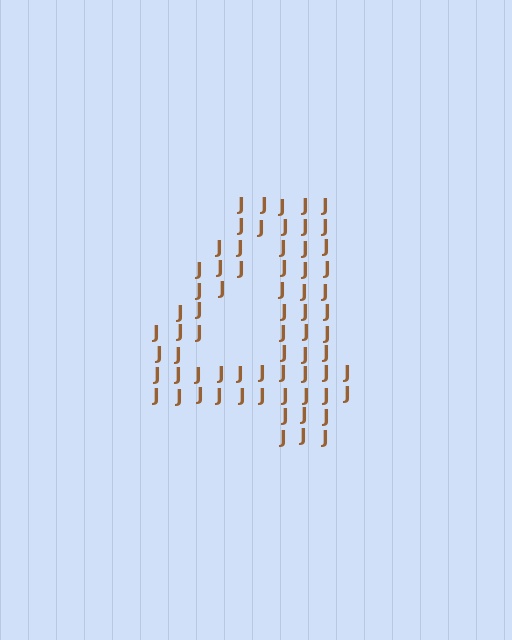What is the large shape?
The large shape is the digit 4.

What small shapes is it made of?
It is made of small letter J's.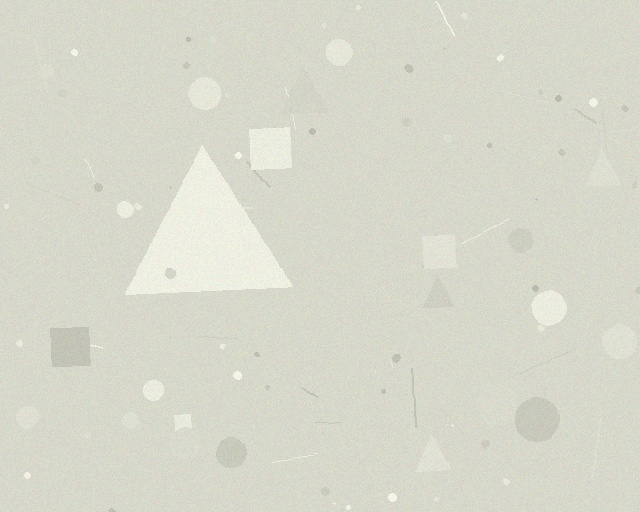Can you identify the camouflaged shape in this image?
The camouflaged shape is a triangle.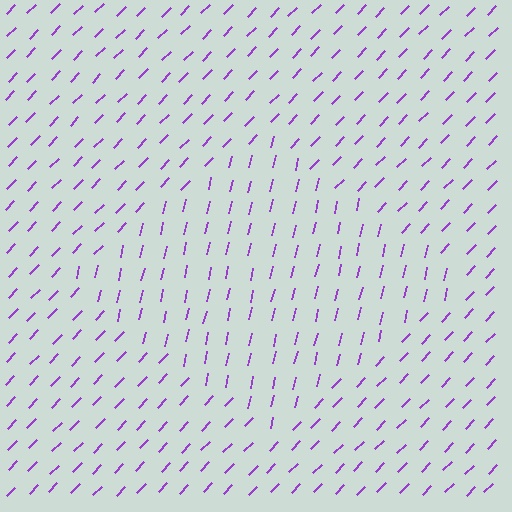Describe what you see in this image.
The image is filled with small purple line segments. A diamond region in the image has lines oriented differently from the surrounding lines, creating a visible texture boundary.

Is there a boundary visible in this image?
Yes, there is a texture boundary formed by a change in line orientation.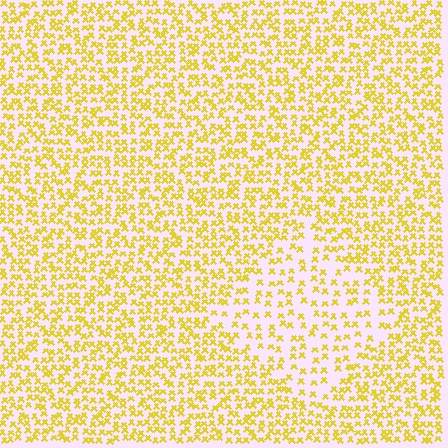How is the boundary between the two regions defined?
The boundary is defined by a change in element density (approximately 1.9x ratio). All elements are the same color, size, and shape.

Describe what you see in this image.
The image contains small yellow elements arranged at two different densities. A diamond-shaped region is visible where the elements are less densely packed than the surrounding area.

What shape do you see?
I see a diamond.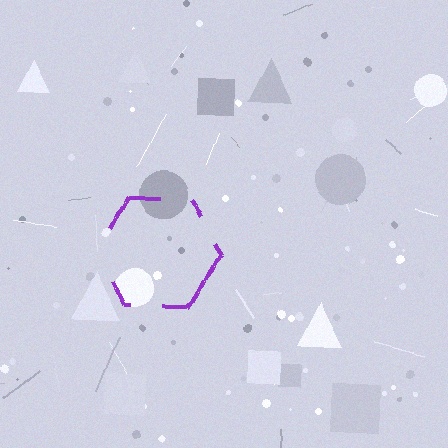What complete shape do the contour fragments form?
The contour fragments form a hexagon.